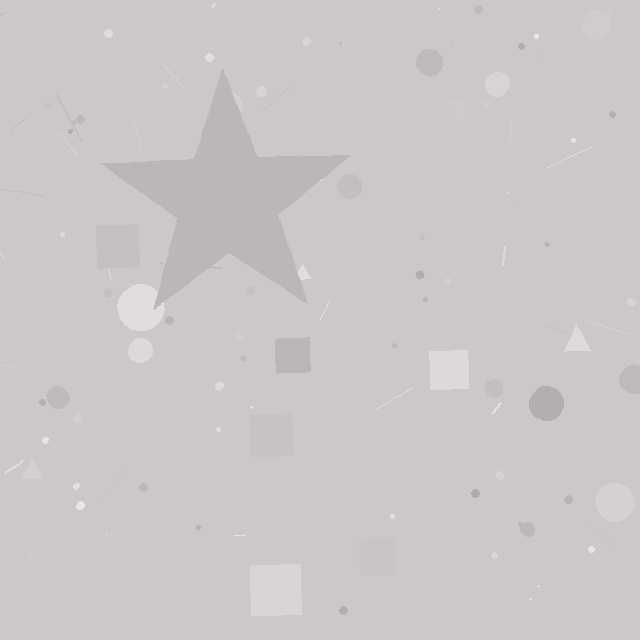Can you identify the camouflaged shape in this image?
The camouflaged shape is a star.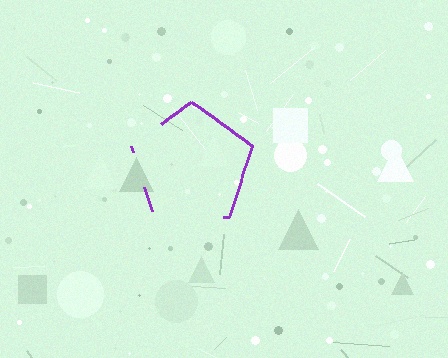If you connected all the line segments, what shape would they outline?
They would outline a pentagon.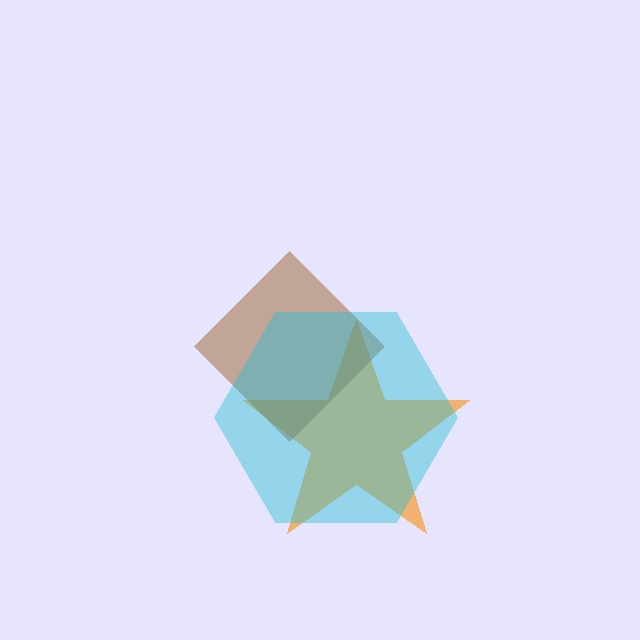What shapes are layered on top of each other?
The layered shapes are: an orange star, a brown diamond, a cyan hexagon.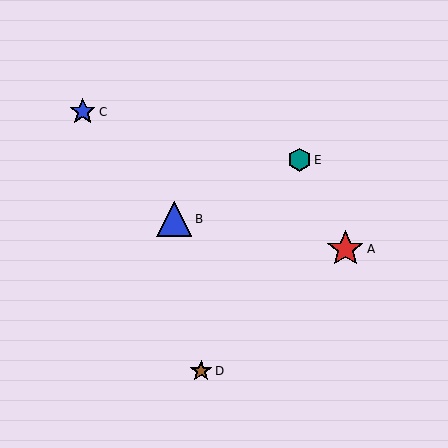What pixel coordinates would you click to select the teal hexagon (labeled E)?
Click at (300, 160) to select the teal hexagon E.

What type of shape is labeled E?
Shape E is a teal hexagon.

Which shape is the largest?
The red star (labeled A) is the largest.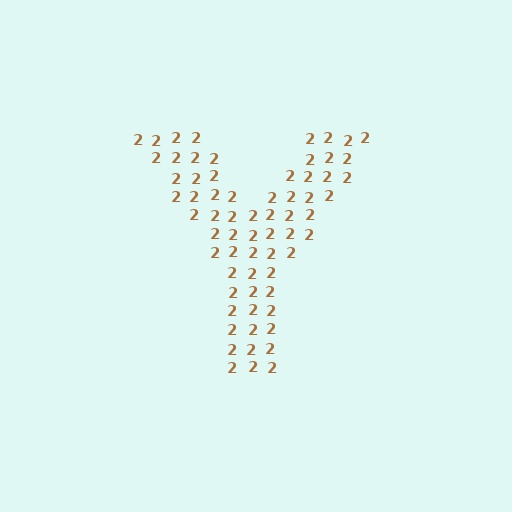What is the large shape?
The large shape is the letter Y.